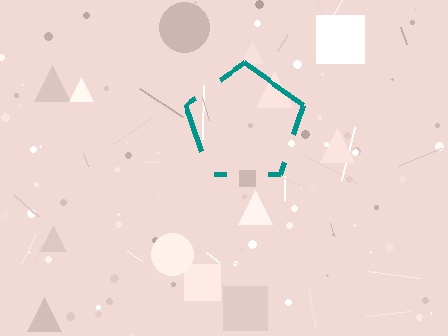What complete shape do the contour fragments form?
The contour fragments form a pentagon.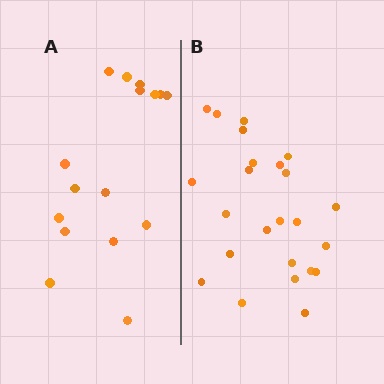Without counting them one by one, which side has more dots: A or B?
Region B (the right region) has more dots.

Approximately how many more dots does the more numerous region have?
Region B has roughly 8 or so more dots than region A.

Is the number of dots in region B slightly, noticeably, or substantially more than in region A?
Region B has substantially more. The ratio is roughly 1.5 to 1.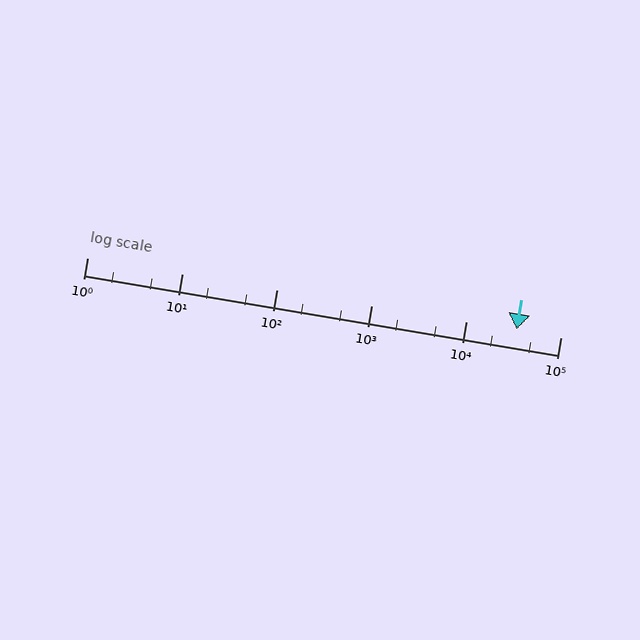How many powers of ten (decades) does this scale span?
The scale spans 5 decades, from 1 to 100000.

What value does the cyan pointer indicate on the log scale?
The pointer indicates approximately 34000.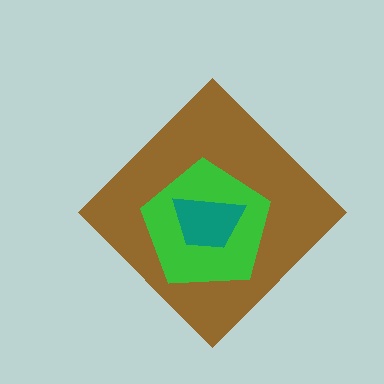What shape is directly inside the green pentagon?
The teal trapezoid.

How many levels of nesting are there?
3.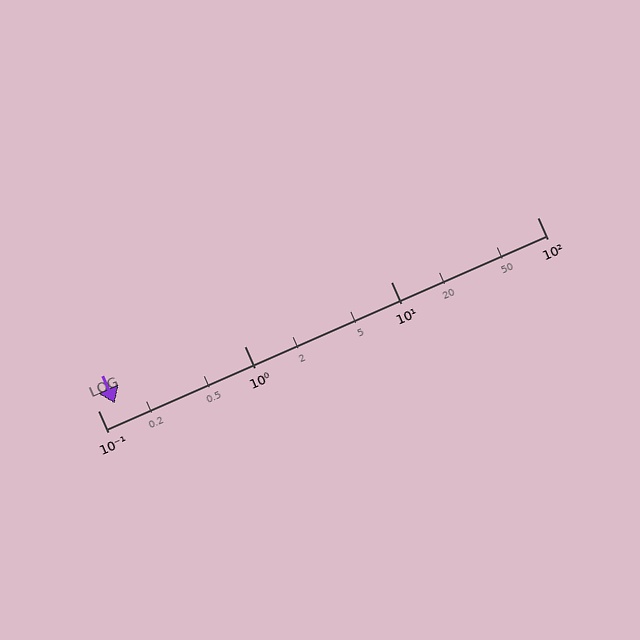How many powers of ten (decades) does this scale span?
The scale spans 3 decades, from 0.1 to 100.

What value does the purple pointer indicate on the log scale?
The pointer indicates approximately 0.13.